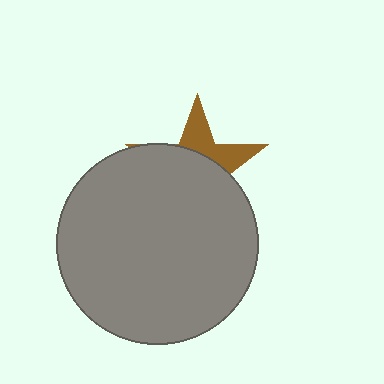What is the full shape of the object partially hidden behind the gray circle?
The partially hidden object is a brown star.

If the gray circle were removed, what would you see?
You would see the complete brown star.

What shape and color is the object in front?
The object in front is a gray circle.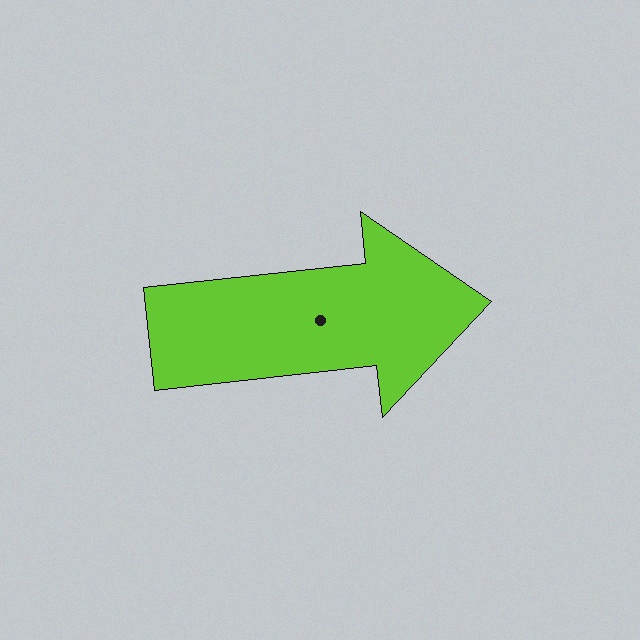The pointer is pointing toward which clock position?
Roughly 3 o'clock.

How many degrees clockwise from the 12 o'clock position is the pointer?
Approximately 84 degrees.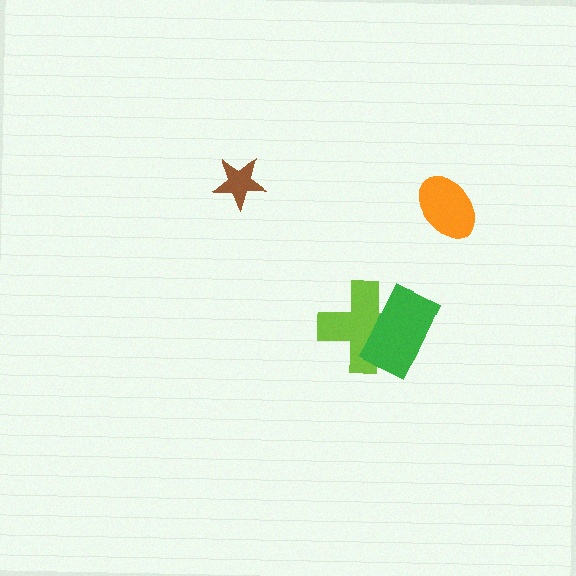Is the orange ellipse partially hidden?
No, no other shape covers it.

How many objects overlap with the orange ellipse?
0 objects overlap with the orange ellipse.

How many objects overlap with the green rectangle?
1 object overlaps with the green rectangle.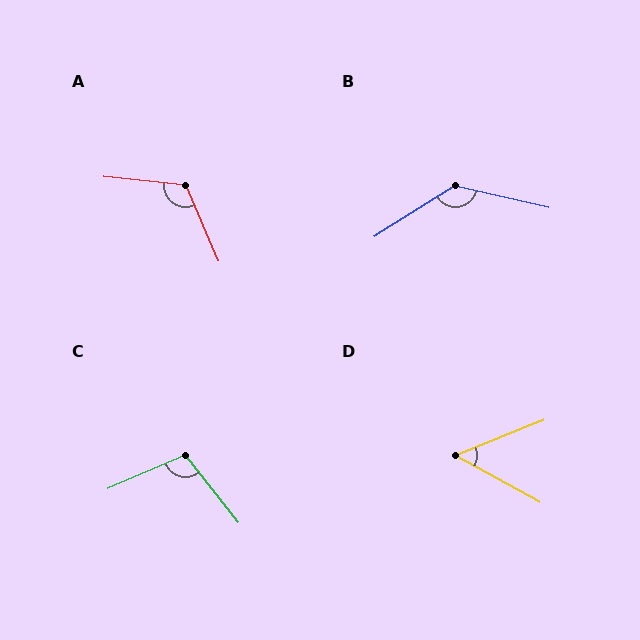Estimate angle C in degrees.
Approximately 105 degrees.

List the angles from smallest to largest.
D (51°), C (105°), A (119°), B (135°).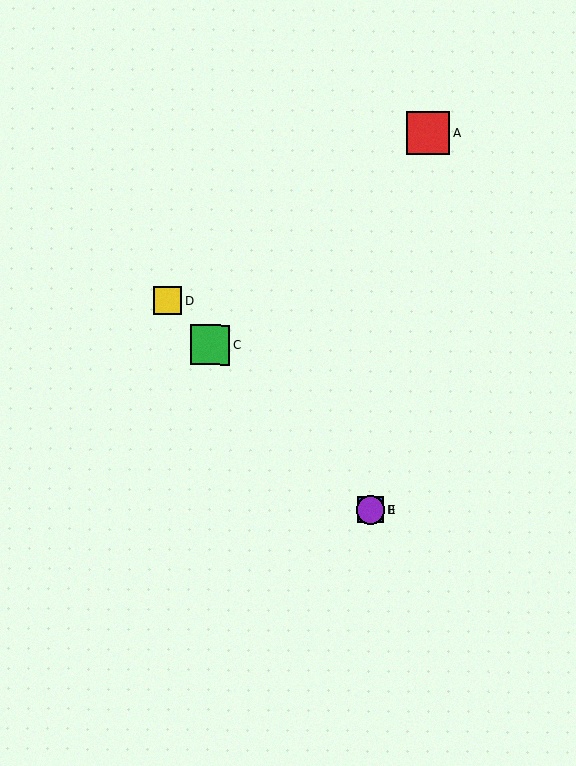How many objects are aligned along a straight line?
4 objects (B, C, D, E) are aligned along a straight line.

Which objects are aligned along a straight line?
Objects B, C, D, E are aligned along a straight line.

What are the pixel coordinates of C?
Object C is at (210, 345).